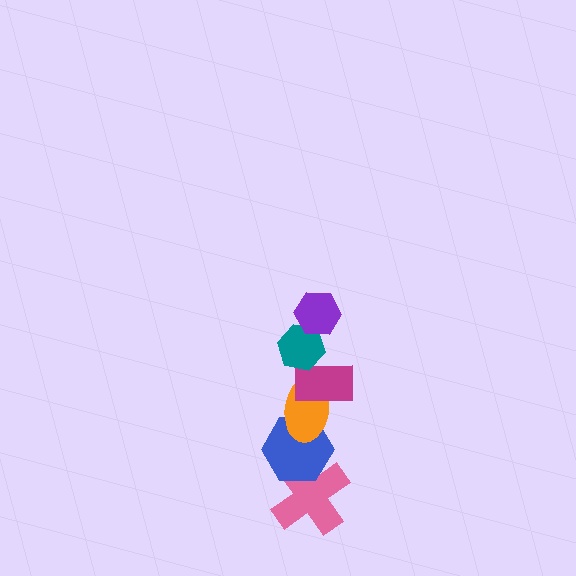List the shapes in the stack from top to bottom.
From top to bottom: the purple hexagon, the teal hexagon, the magenta rectangle, the orange ellipse, the blue hexagon, the pink cross.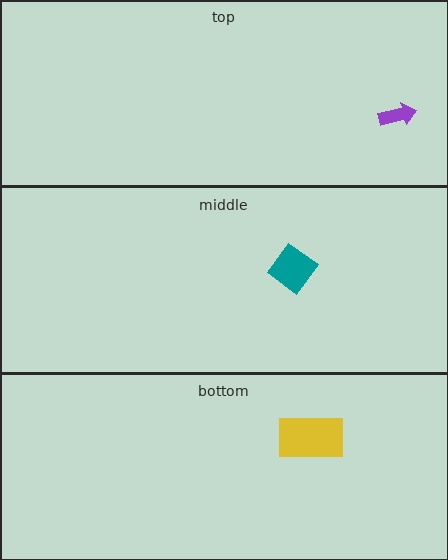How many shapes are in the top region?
1.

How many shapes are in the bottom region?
1.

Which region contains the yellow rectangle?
The bottom region.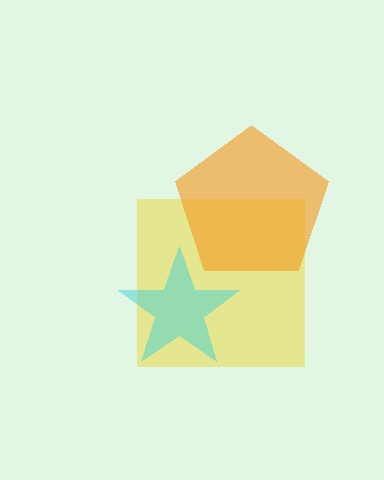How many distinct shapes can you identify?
There are 3 distinct shapes: a yellow square, a cyan star, an orange pentagon.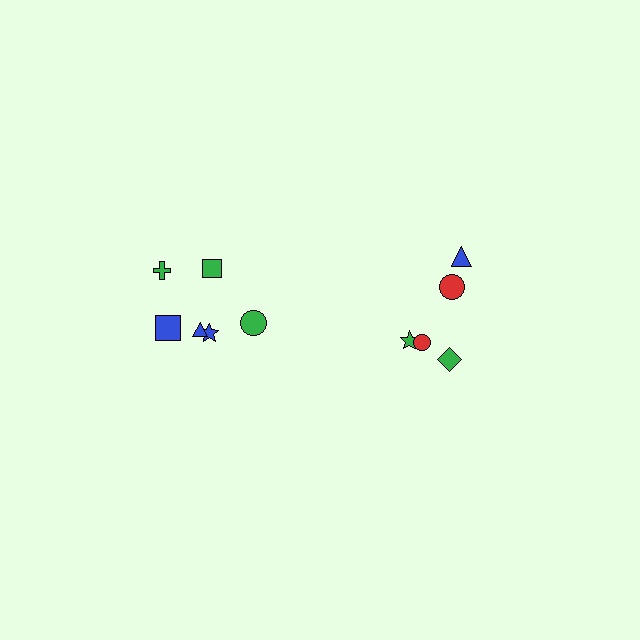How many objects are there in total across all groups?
There are 12 objects.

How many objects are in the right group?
There are 5 objects.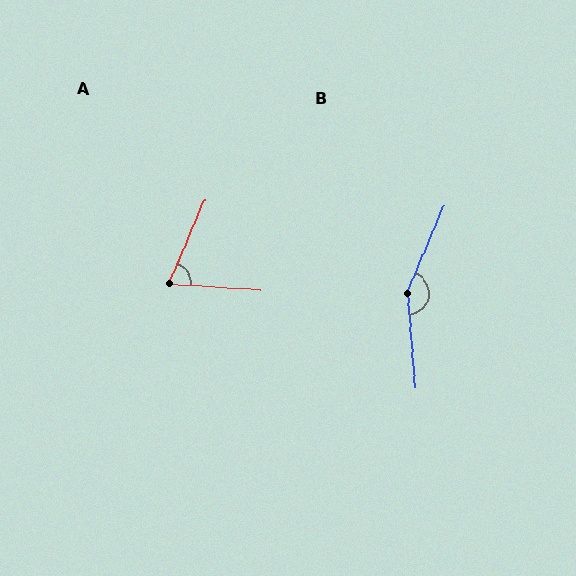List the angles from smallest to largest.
A (71°), B (152°).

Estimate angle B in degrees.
Approximately 152 degrees.